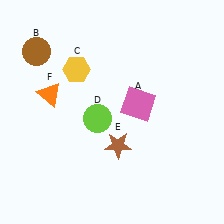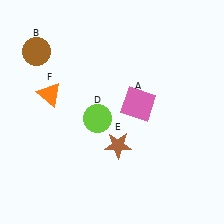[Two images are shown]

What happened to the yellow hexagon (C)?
The yellow hexagon (C) was removed in Image 2. It was in the top-left area of Image 1.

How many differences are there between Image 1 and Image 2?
There is 1 difference between the two images.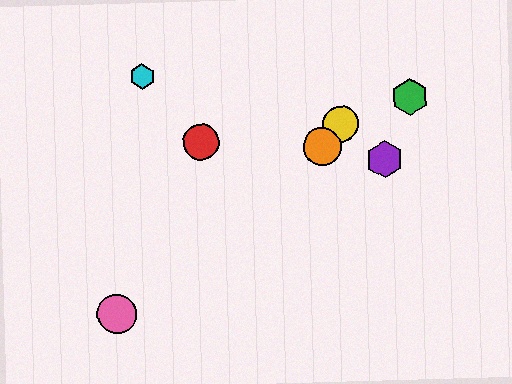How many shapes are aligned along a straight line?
3 shapes (the blue circle, the yellow circle, the orange circle) are aligned along a straight line.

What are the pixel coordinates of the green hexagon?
The green hexagon is at (409, 97).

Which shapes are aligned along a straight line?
The blue circle, the yellow circle, the orange circle are aligned along a straight line.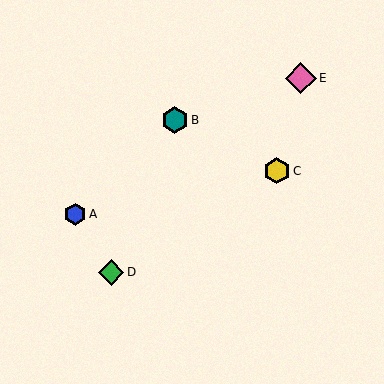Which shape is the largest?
The pink diamond (labeled E) is the largest.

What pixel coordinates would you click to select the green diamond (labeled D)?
Click at (111, 272) to select the green diamond D.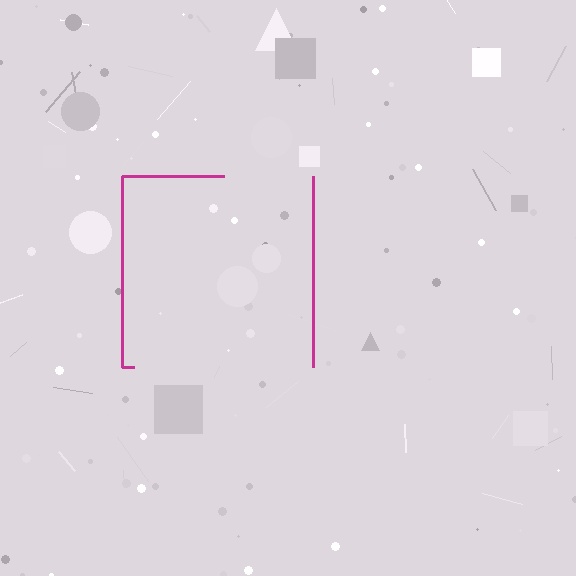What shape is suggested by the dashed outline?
The dashed outline suggests a square.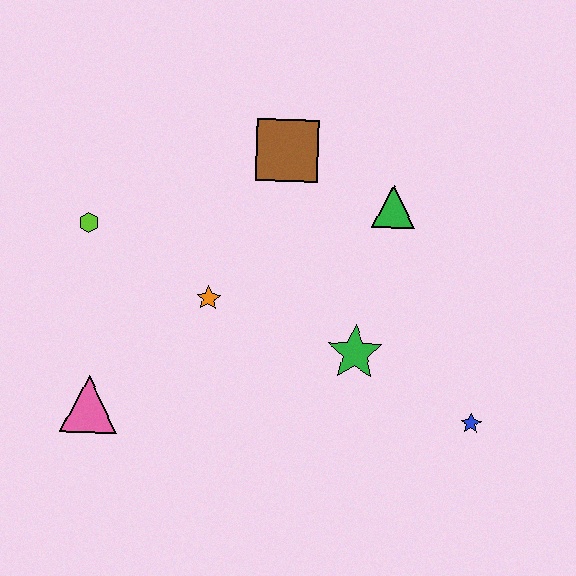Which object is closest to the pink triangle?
The orange star is closest to the pink triangle.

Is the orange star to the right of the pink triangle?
Yes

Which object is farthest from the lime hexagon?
The blue star is farthest from the lime hexagon.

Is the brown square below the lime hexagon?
No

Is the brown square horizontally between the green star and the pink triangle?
Yes